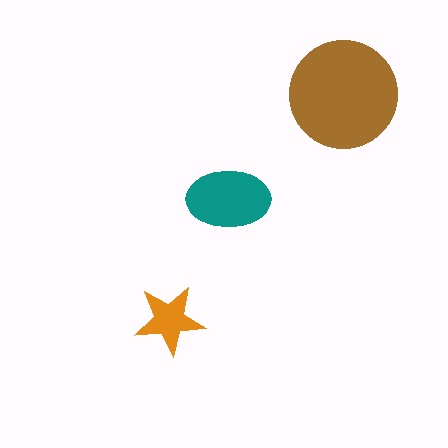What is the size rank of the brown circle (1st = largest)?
1st.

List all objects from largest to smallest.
The brown circle, the teal ellipse, the orange star.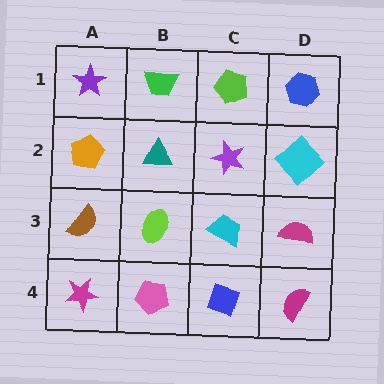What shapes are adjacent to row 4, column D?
A magenta semicircle (row 3, column D), a blue diamond (row 4, column C).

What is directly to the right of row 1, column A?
A green trapezoid.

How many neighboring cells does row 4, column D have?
2.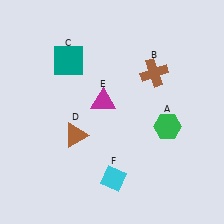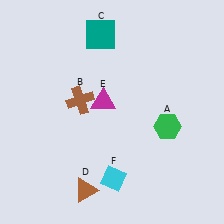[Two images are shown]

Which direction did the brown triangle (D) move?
The brown triangle (D) moved down.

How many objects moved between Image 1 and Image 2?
3 objects moved between the two images.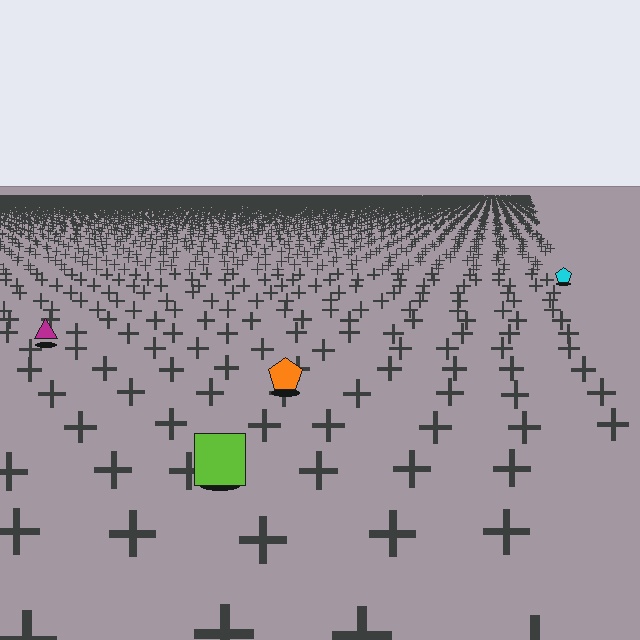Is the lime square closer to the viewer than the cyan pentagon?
Yes. The lime square is closer — you can tell from the texture gradient: the ground texture is coarser near it.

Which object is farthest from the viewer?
The cyan pentagon is farthest from the viewer. It appears smaller and the ground texture around it is denser.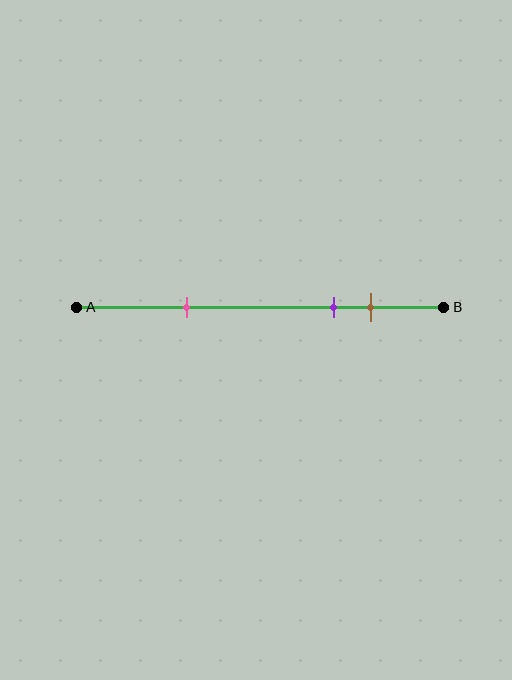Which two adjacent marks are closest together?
The purple and brown marks are the closest adjacent pair.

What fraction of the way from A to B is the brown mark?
The brown mark is approximately 80% (0.8) of the way from A to B.